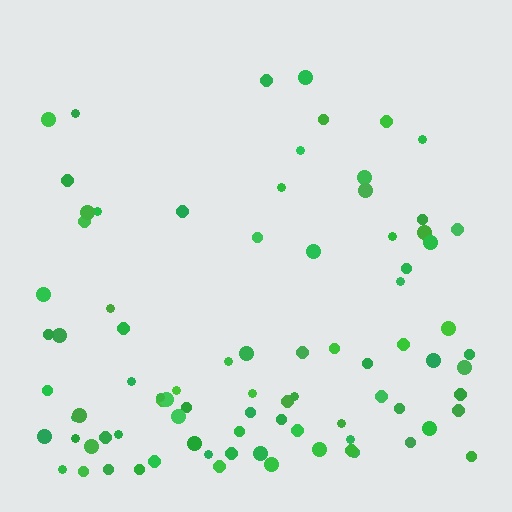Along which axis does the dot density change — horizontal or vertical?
Vertical.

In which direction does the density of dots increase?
From top to bottom, with the bottom side densest.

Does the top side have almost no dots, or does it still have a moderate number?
Still a moderate number, just noticeably fewer than the bottom.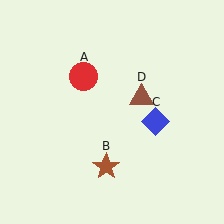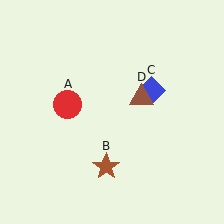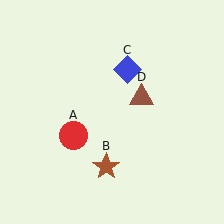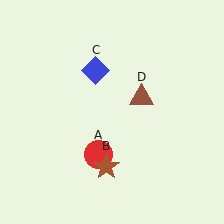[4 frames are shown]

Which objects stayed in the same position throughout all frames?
Brown star (object B) and brown triangle (object D) remained stationary.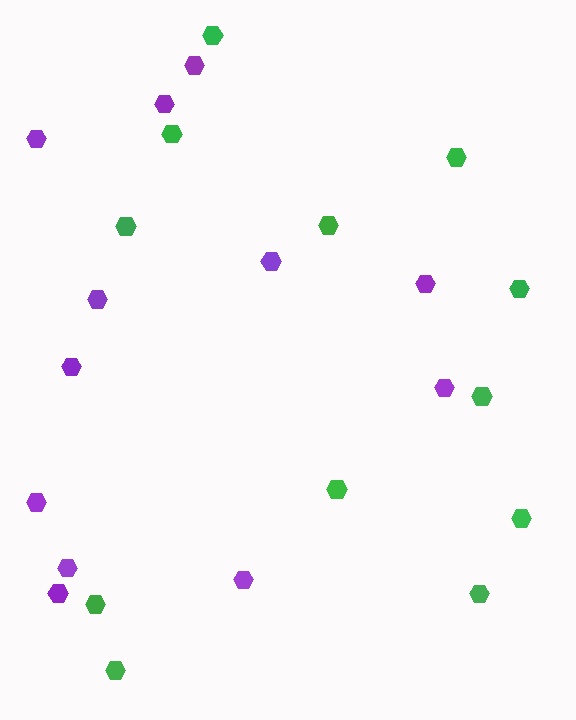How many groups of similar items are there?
There are 2 groups: one group of purple hexagons (12) and one group of green hexagons (12).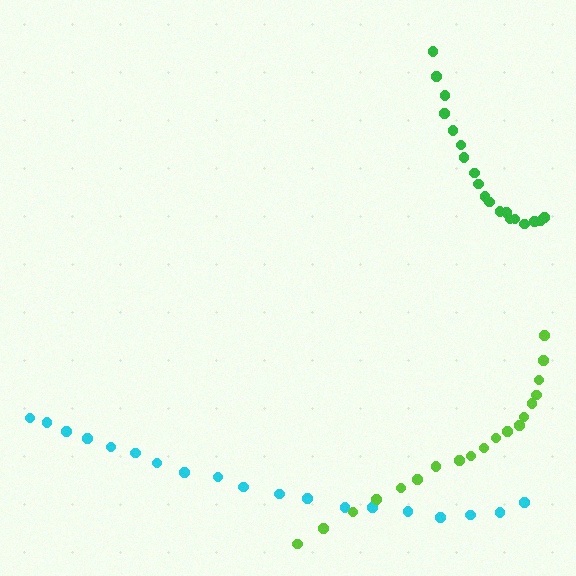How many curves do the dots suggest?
There are 3 distinct paths.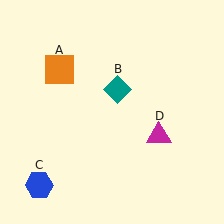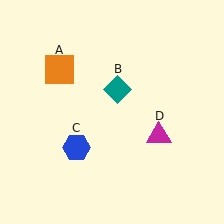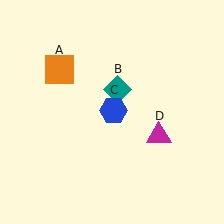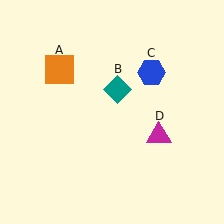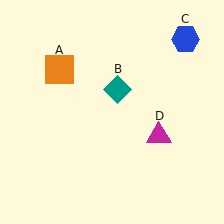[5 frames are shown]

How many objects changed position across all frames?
1 object changed position: blue hexagon (object C).